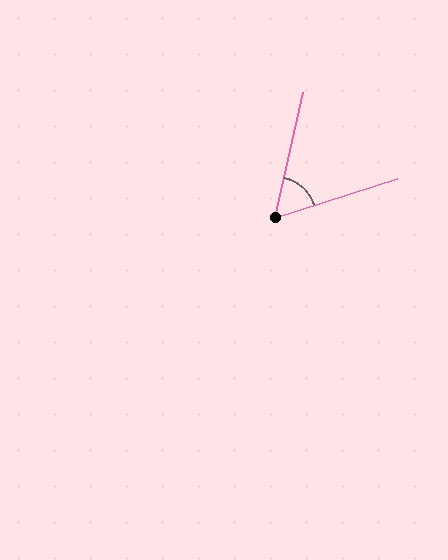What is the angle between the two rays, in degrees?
Approximately 60 degrees.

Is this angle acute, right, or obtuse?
It is acute.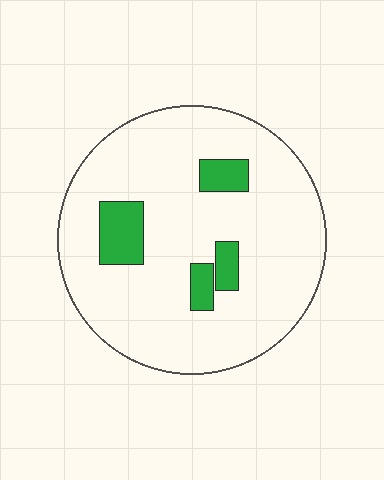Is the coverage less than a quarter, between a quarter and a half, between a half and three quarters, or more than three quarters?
Less than a quarter.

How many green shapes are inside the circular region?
4.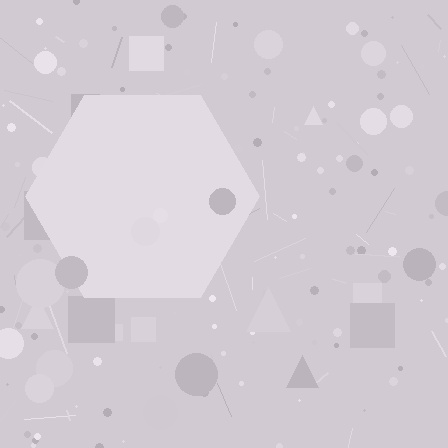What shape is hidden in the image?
A hexagon is hidden in the image.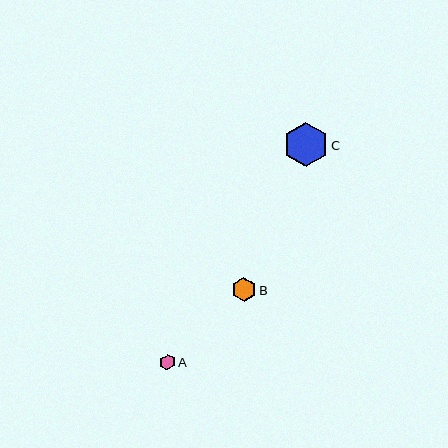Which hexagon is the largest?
Hexagon C is the largest with a size of approximately 45 pixels.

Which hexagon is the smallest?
Hexagon A is the smallest with a size of approximately 16 pixels.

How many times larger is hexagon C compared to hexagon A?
Hexagon C is approximately 2.8 times the size of hexagon A.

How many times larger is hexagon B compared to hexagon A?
Hexagon B is approximately 1.5 times the size of hexagon A.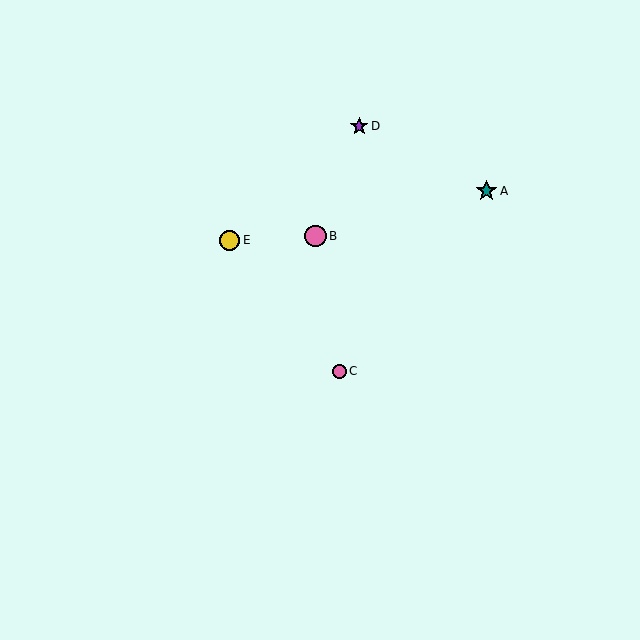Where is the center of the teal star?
The center of the teal star is at (486, 191).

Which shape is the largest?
The pink circle (labeled B) is the largest.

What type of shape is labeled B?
Shape B is a pink circle.